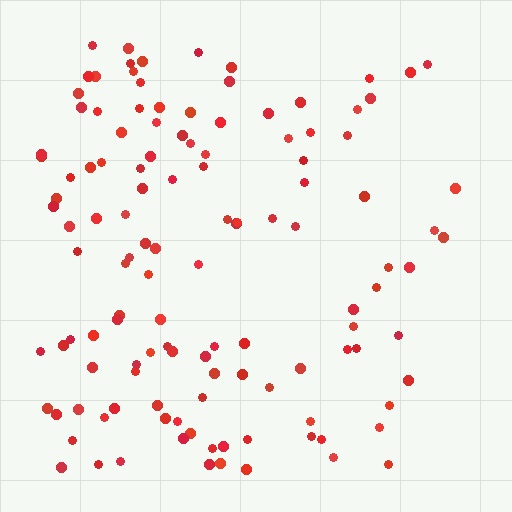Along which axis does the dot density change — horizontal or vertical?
Horizontal.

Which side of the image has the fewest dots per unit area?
The right.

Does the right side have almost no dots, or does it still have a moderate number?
Still a moderate number, just noticeably fewer than the left.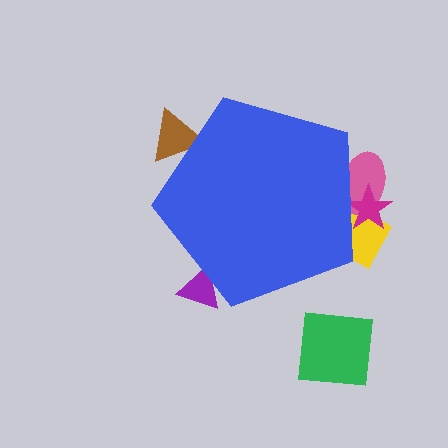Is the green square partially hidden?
No, the green square is fully visible.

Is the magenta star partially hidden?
Yes, the magenta star is partially hidden behind the blue pentagon.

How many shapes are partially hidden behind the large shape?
5 shapes are partially hidden.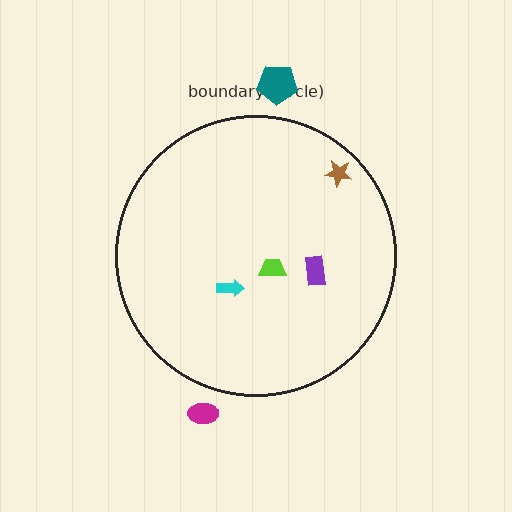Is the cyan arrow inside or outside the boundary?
Inside.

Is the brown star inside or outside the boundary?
Inside.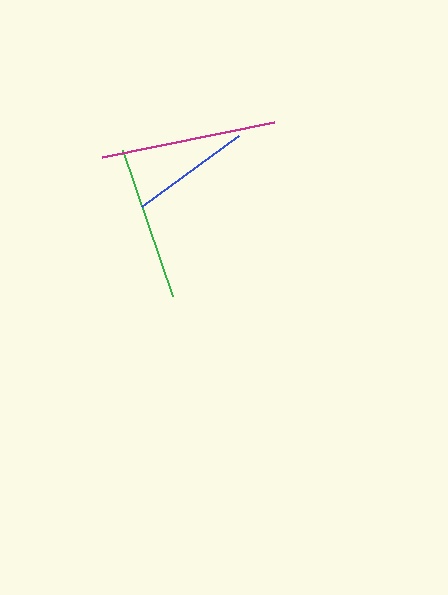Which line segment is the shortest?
The blue line is the shortest at approximately 120 pixels.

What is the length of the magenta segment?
The magenta segment is approximately 176 pixels long.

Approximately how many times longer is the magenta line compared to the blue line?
The magenta line is approximately 1.5 times the length of the blue line.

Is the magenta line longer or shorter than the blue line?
The magenta line is longer than the blue line.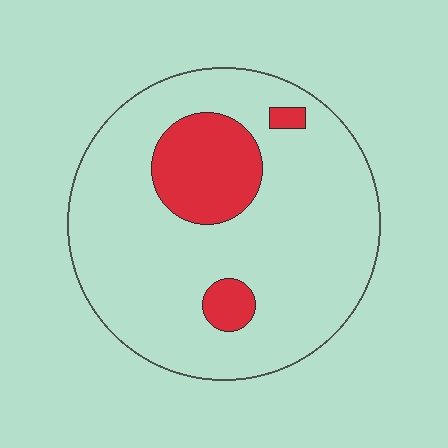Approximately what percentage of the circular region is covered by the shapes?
Approximately 15%.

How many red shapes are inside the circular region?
3.